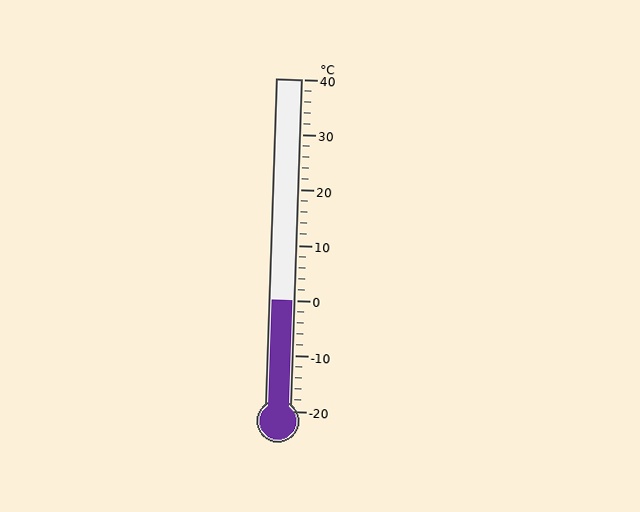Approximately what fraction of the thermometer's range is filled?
The thermometer is filled to approximately 35% of its range.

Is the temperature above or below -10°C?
The temperature is above -10°C.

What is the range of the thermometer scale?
The thermometer scale ranges from -20°C to 40°C.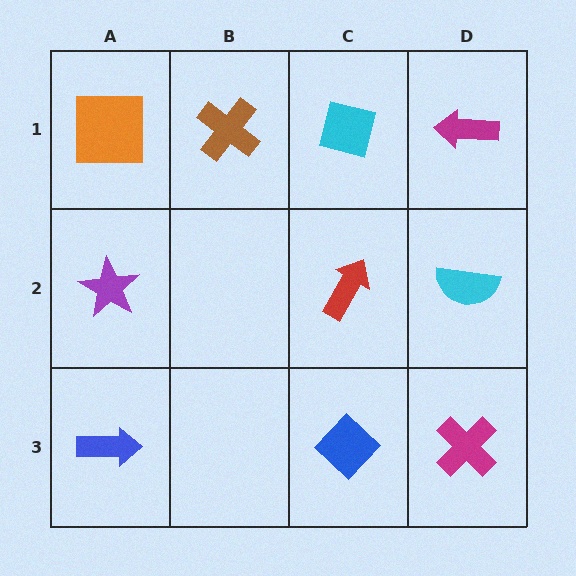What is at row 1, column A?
An orange square.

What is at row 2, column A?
A purple star.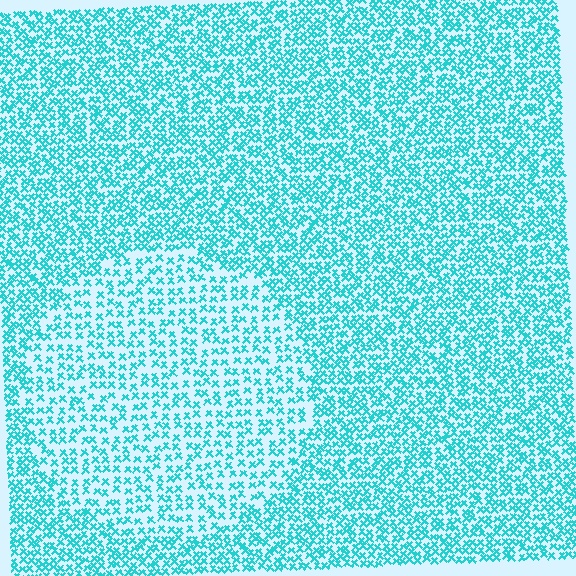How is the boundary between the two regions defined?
The boundary is defined by a change in element density (approximately 1.7x ratio). All elements are the same color, size, and shape.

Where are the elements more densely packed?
The elements are more densely packed outside the circle boundary.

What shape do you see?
I see a circle.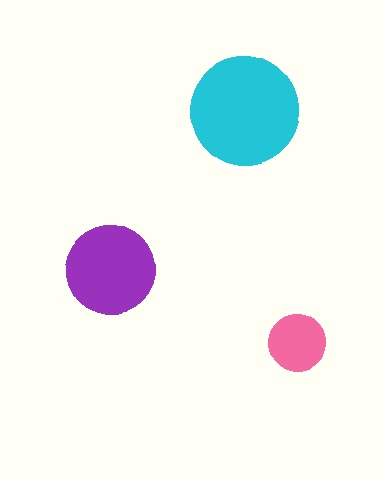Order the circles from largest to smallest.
the cyan one, the purple one, the pink one.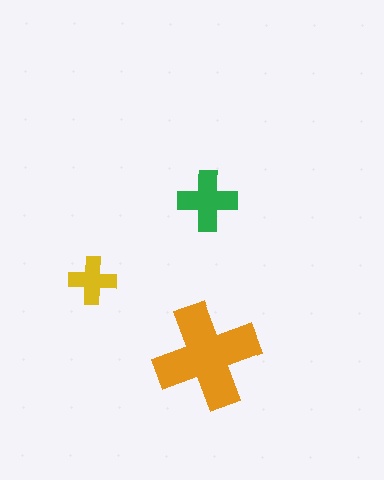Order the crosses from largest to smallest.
the orange one, the green one, the yellow one.